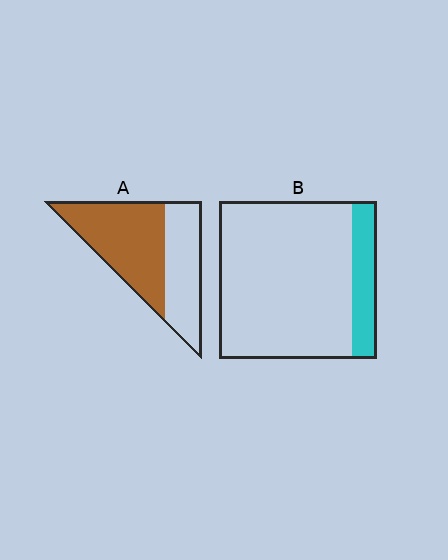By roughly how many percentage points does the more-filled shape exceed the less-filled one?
By roughly 45 percentage points (A over B).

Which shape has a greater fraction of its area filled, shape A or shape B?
Shape A.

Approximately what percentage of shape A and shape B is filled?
A is approximately 60% and B is approximately 15%.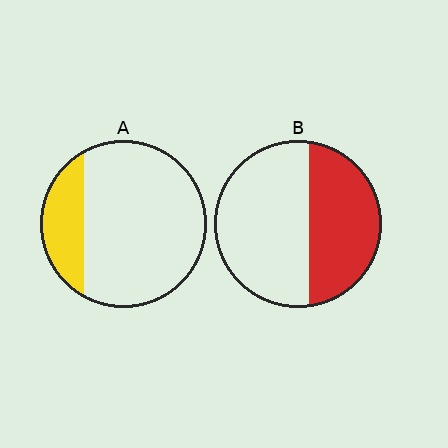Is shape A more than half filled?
No.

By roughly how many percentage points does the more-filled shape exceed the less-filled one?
By roughly 20 percentage points (B over A).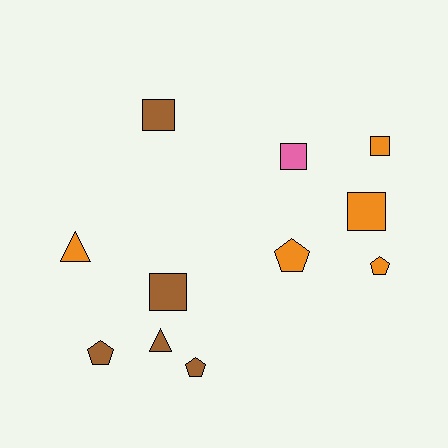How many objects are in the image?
There are 11 objects.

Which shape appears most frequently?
Square, with 5 objects.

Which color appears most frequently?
Orange, with 5 objects.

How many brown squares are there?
There are 2 brown squares.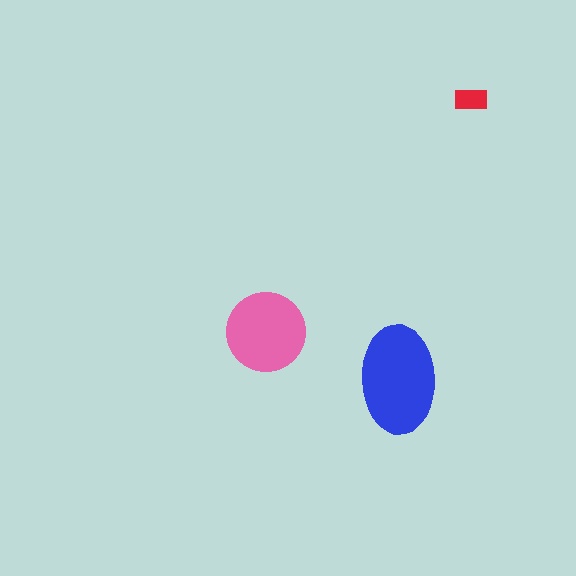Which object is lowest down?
The blue ellipse is bottommost.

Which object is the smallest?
The red rectangle.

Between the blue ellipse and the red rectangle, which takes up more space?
The blue ellipse.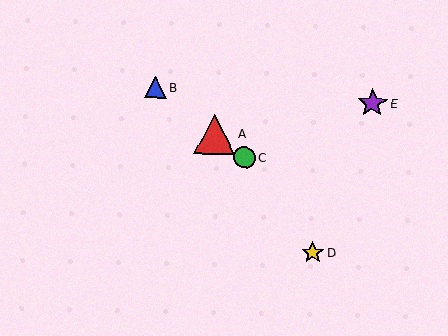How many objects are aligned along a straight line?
3 objects (A, B, C) are aligned along a straight line.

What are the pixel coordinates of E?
Object E is at (372, 103).